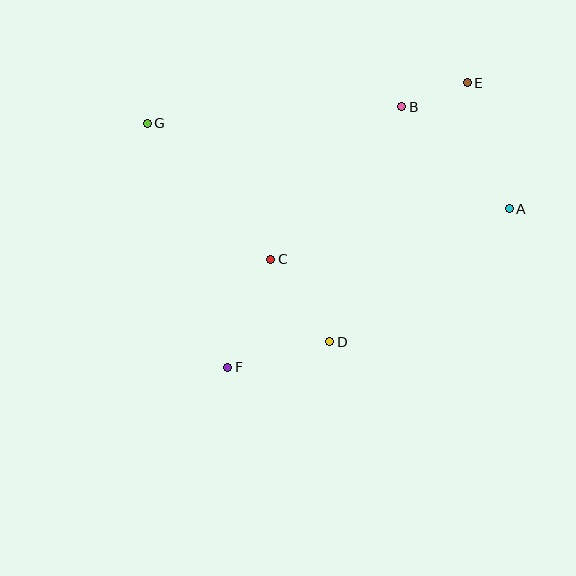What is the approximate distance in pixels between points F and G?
The distance between F and G is approximately 257 pixels.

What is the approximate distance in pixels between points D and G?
The distance between D and G is approximately 285 pixels.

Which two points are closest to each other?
Points B and E are closest to each other.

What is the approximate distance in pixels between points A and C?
The distance between A and C is approximately 244 pixels.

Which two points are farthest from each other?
Points A and G are farthest from each other.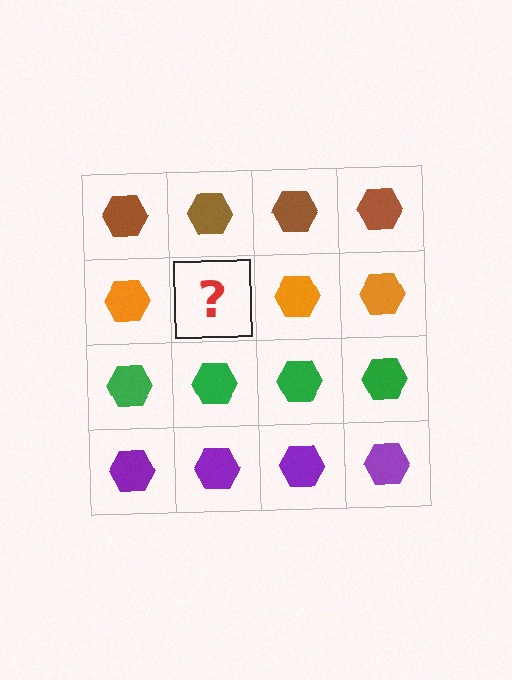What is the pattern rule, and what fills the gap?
The rule is that each row has a consistent color. The gap should be filled with an orange hexagon.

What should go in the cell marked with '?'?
The missing cell should contain an orange hexagon.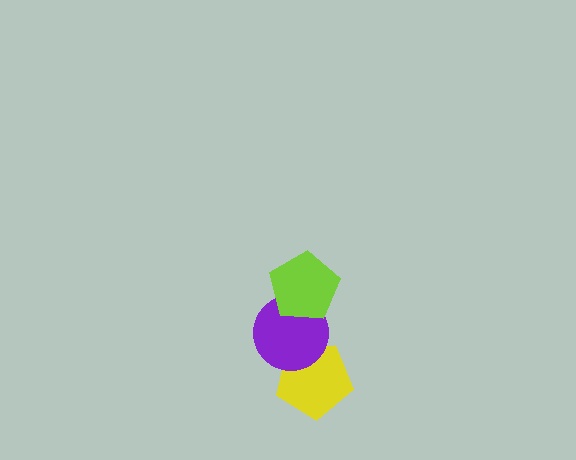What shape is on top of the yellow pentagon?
The purple circle is on top of the yellow pentagon.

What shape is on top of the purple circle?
The lime pentagon is on top of the purple circle.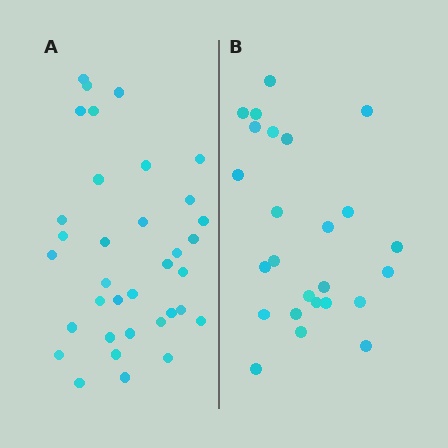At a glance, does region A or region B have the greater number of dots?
Region A (the left region) has more dots.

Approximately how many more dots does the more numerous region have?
Region A has roughly 10 or so more dots than region B.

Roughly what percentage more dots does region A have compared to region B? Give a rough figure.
About 40% more.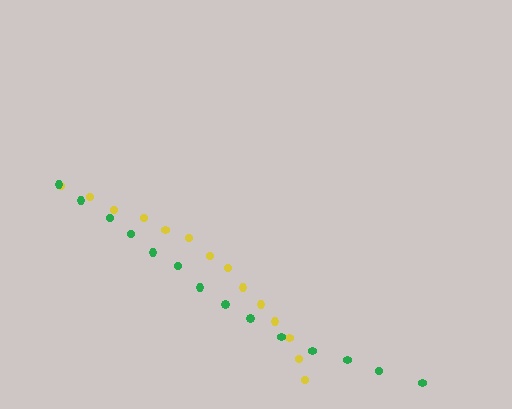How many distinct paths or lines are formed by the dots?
There are 2 distinct paths.